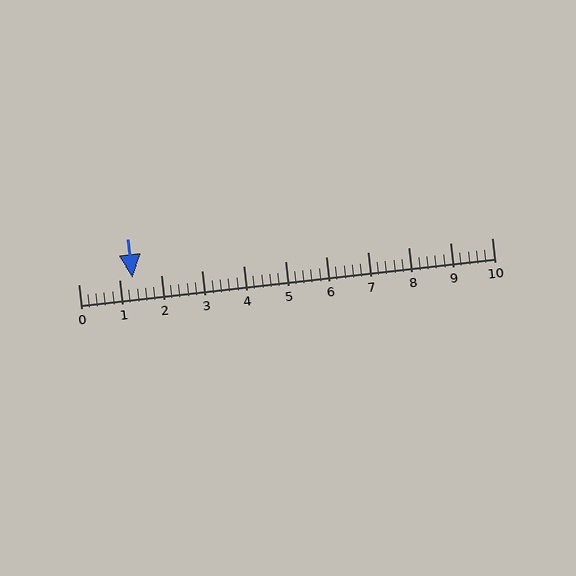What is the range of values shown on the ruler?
The ruler shows values from 0 to 10.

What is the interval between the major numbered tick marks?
The major tick marks are spaced 1 units apart.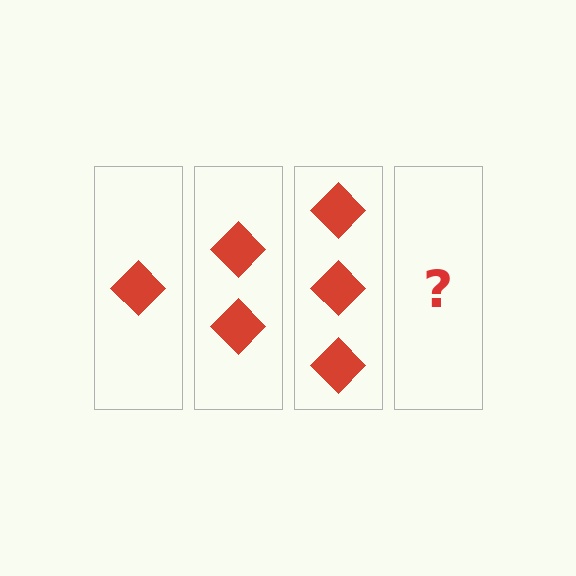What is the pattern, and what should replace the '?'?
The pattern is that each step adds one more diamond. The '?' should be 4 diamonds.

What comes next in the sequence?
The next element should be 4 diamonds.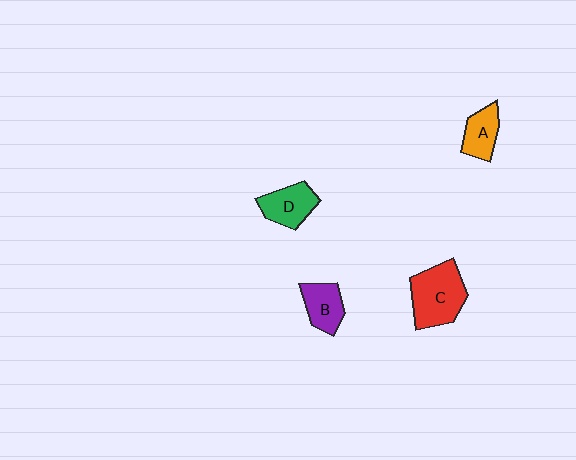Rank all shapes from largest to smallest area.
From largest to smallest: C (red), D (green), B (purple), A (orange).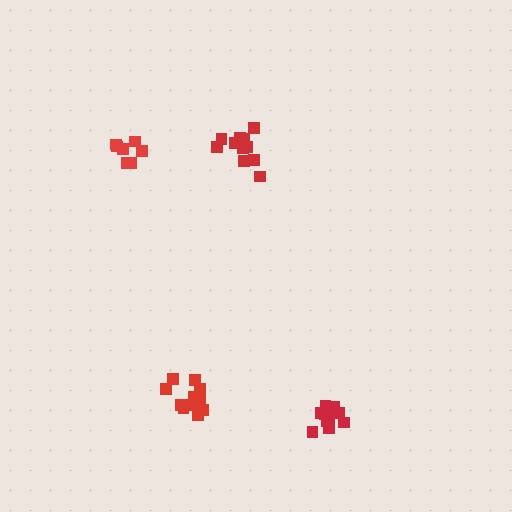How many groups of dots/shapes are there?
There are 4 groups.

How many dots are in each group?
Group 1: 7 dots, Group 2: 11 dots, Group 3: 12 dots, Group 4: 12 dots (42 total).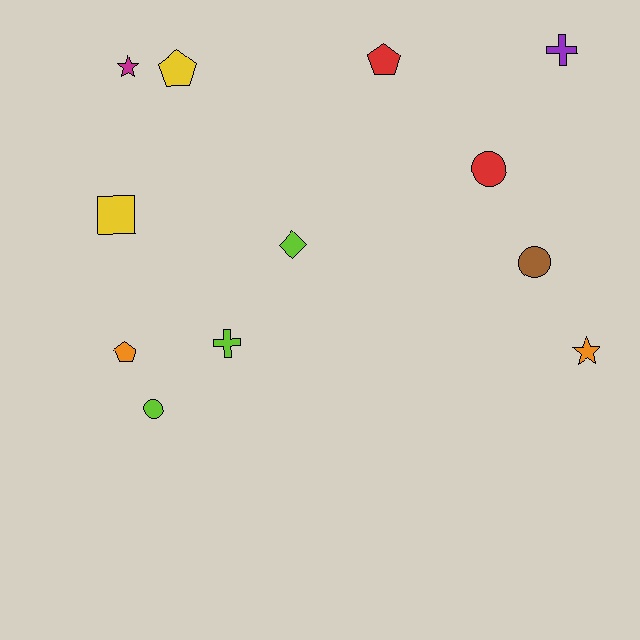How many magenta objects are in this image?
There is 1 magenta object.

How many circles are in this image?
There are 3 circles.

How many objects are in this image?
There are 12 objects.